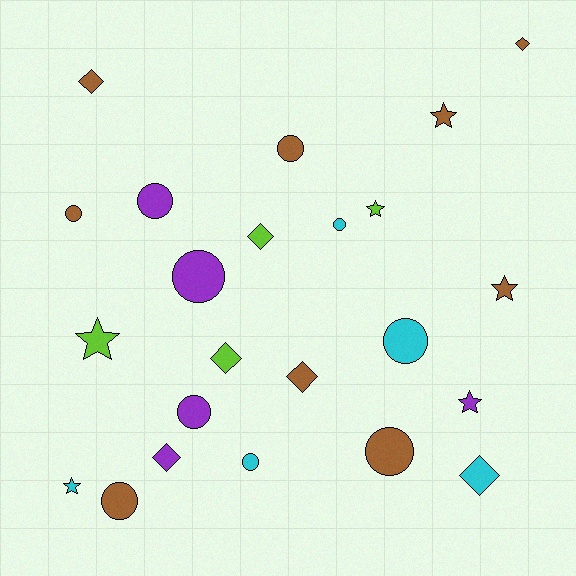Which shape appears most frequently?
Circle, with 10 objects.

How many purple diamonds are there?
There is 1 purple diamond.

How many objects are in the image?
There are 23 objects.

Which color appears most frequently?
Brown, with 9 objects.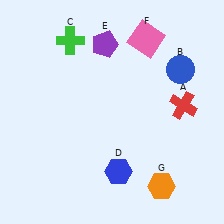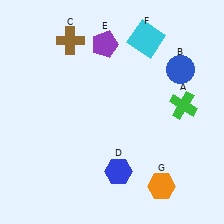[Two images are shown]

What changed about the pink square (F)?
In Image 1, F is pink. In Image 2, it changed to cyan.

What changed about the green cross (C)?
In Image 1, C is green. In Image 2, it changed to brown.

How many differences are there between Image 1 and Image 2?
There are 3 differences between the two images.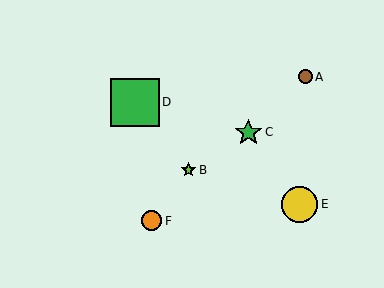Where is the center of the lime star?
The center of the lime star is at (189, 170).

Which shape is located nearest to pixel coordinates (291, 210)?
The yellow circle (labeled E) at (300, 204) is nearest to that location.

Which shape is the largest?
The green square (labeled D) is the largest.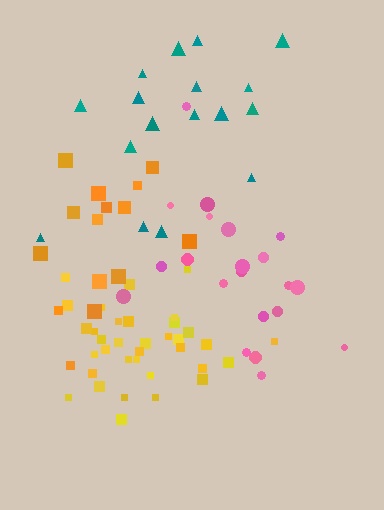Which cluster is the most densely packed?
Yellow.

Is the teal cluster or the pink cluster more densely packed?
Pink.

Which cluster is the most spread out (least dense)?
Orange.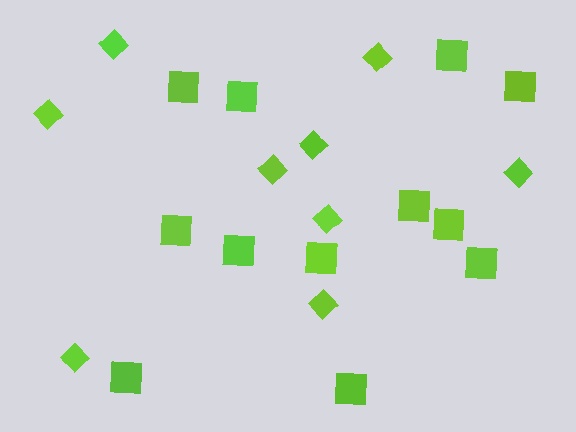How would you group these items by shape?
There are 2 groups: one group of squares (12) and one group of diamonds (9).